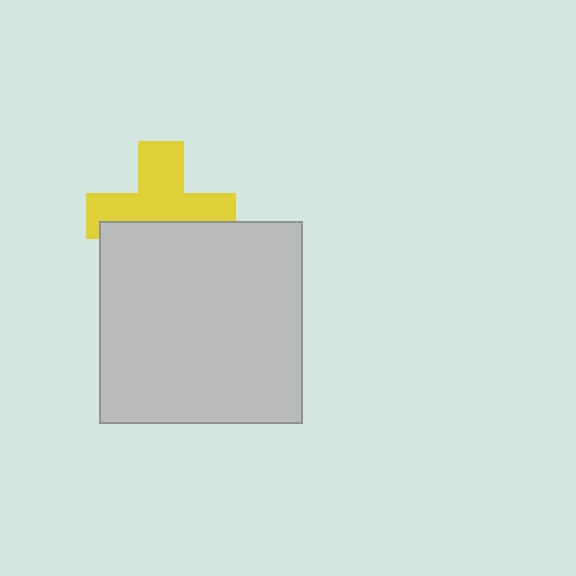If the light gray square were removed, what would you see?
You would see the complete yellow cross.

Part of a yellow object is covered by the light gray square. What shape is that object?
It is a cross.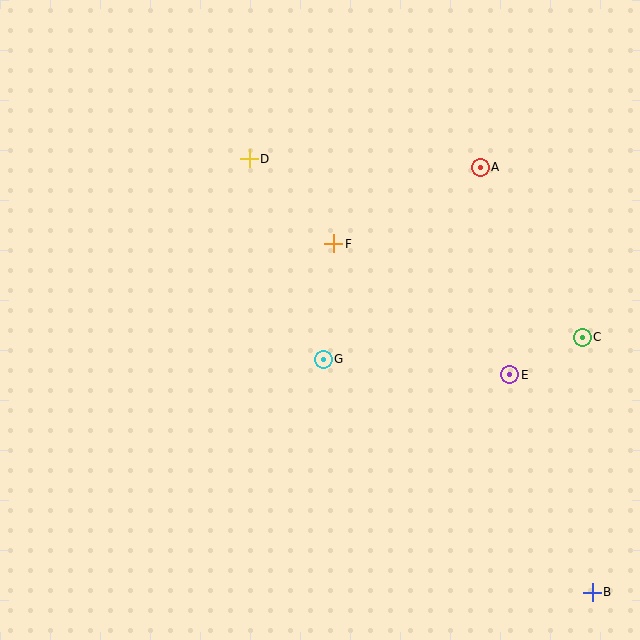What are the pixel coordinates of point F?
Point F is at (334, 244).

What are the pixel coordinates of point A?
Point A is at (480, 167).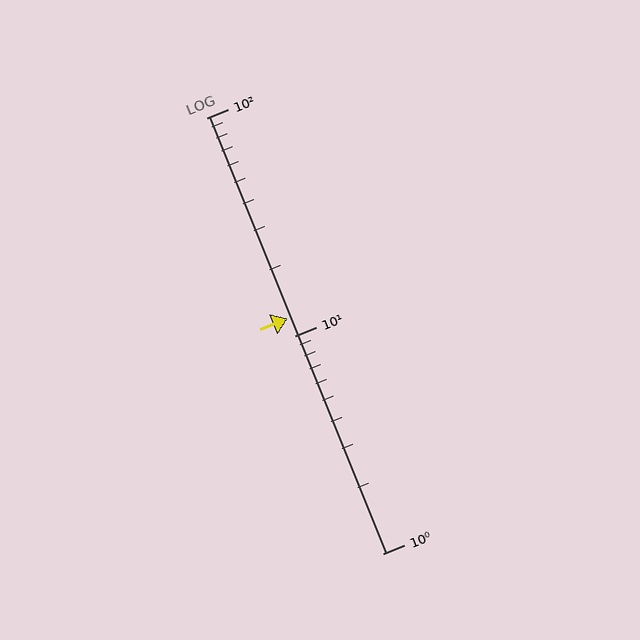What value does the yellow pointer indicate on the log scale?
The pointer indicates approximately 12.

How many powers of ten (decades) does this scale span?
The scale spans 2 decades, from 1 to 100.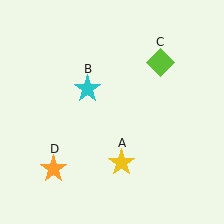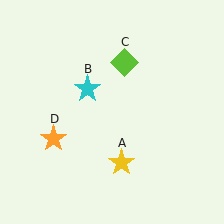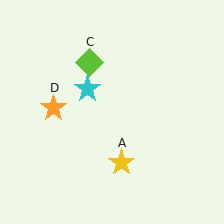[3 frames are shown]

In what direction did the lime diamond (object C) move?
The lime diamond (object C) moved left.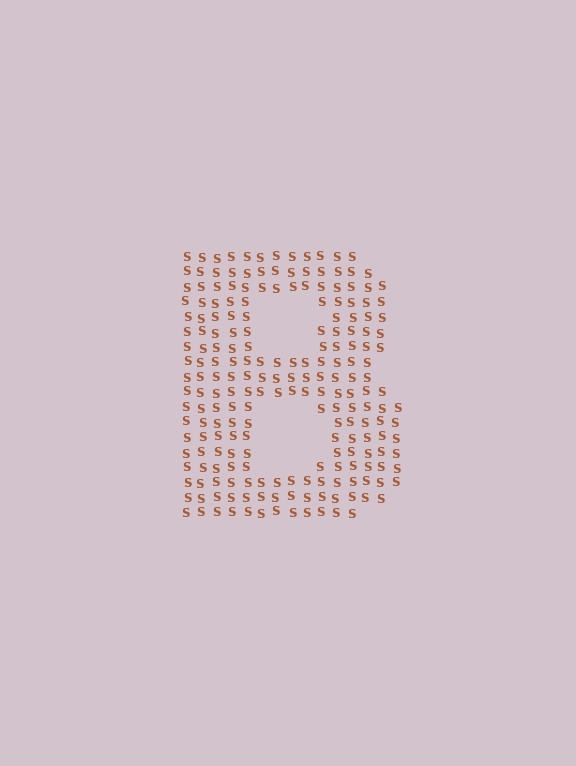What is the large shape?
The large shape is the letter B.